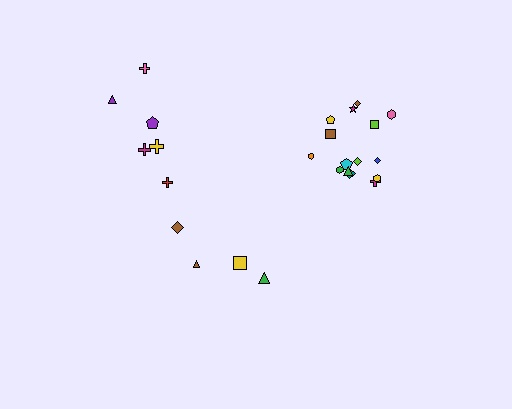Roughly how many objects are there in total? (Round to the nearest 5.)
Roughly 25 objects in total.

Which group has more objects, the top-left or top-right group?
The top-right group.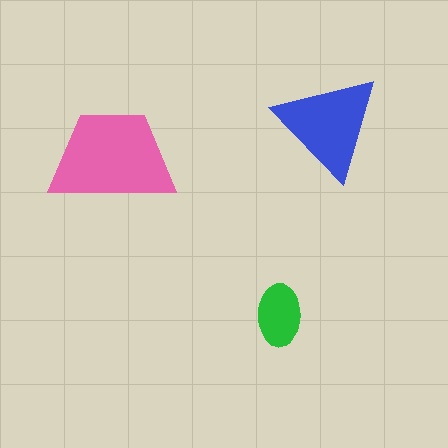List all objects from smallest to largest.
The green ellipse, the blue triangle, the pink trapezoid.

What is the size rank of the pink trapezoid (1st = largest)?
1st.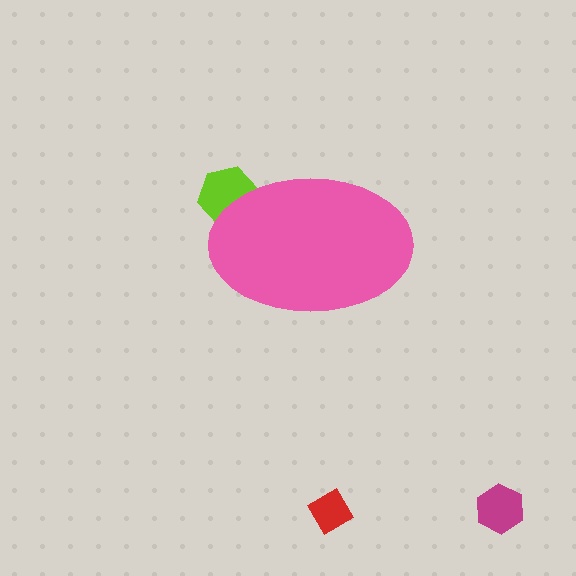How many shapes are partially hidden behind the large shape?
1 shape is partially hidden.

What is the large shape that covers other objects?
A pink ellipse.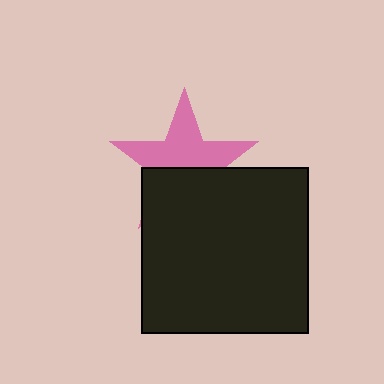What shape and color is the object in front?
The object in front is a black square.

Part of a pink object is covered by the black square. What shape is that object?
It is a star.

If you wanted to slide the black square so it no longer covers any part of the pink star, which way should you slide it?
Slide it down — that is the most direct way to separate the two shapes.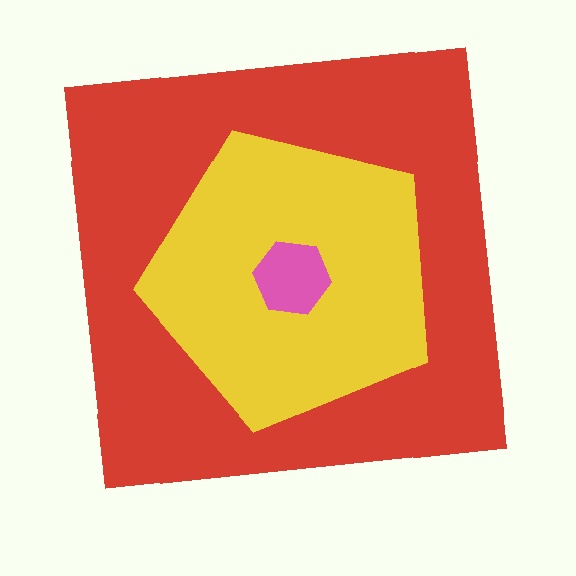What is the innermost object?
The pink hexagon.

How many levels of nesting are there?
3.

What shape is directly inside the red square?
The yellow pentagon.